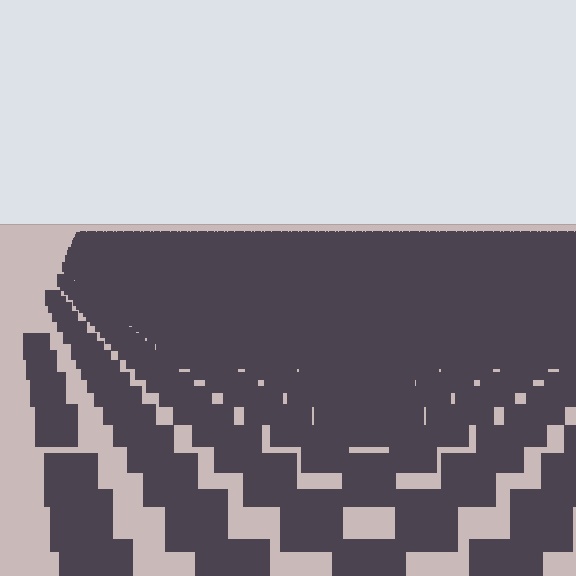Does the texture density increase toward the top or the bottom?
Density increases toward the top.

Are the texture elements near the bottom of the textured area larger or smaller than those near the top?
Larger. Near the bottom, elements are closer to the viewer and appear at a bigger on-screen size.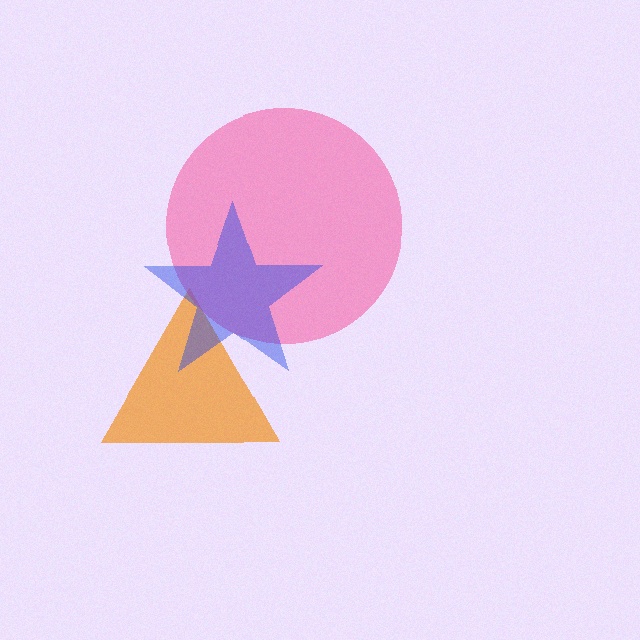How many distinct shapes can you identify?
There are 3 distinct shapes: an orange triangle, a pink circle, a blue star.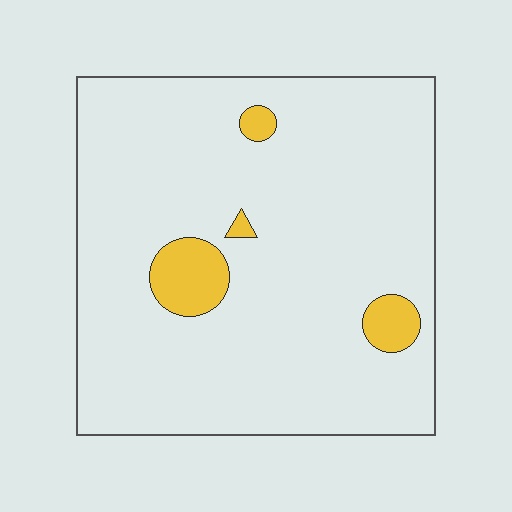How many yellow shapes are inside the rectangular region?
4.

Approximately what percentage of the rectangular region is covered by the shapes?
Approximately 5%.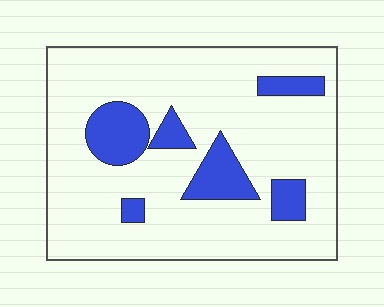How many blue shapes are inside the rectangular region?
6.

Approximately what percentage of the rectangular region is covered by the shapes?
Approximately 15%.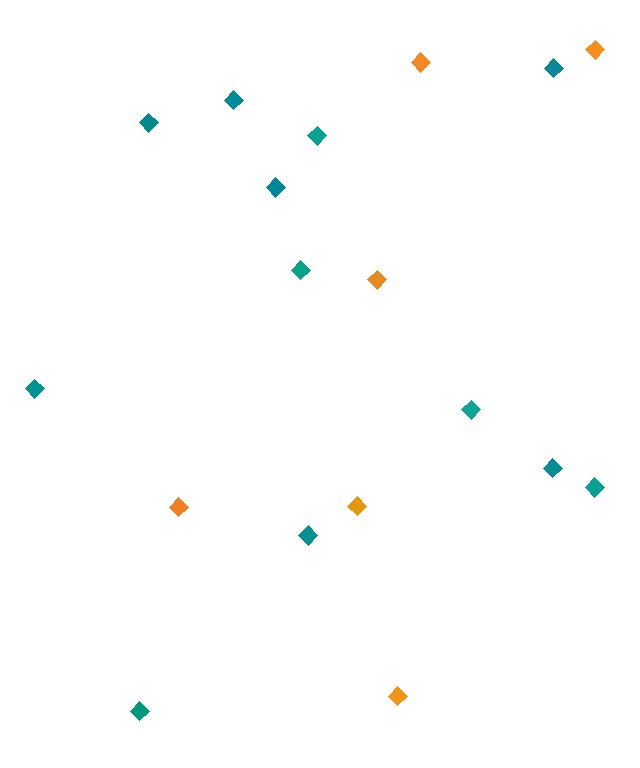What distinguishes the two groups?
There are 2 groups: one group of teal diamonds (12) and one group of orange diamonds (6).